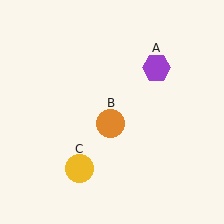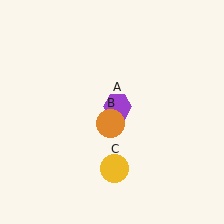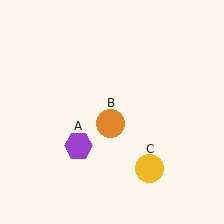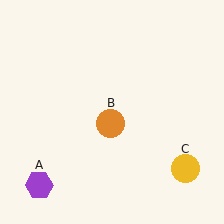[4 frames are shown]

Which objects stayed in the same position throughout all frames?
Orange circle (object B) remained stationary.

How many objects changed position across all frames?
2 objects changed position: purple hexagon (object A), yellow circle (object C).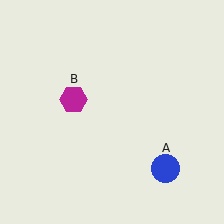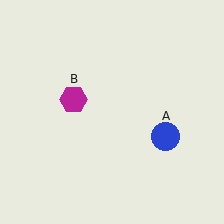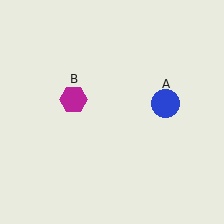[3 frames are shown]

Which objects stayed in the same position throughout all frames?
Magenta hexagon (object B) remained stationary.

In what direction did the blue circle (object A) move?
The blue circle (object A) moved up.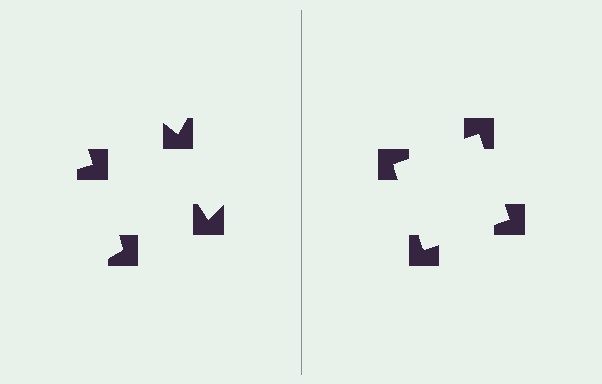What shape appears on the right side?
An illusory square.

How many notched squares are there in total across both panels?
8 — 4 on each side.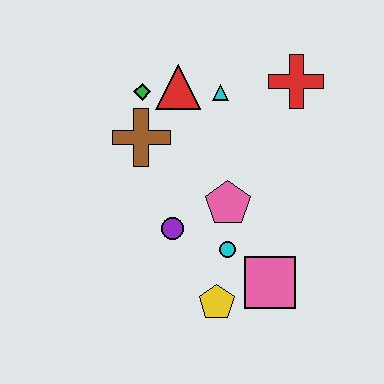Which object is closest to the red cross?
The cyan triangle is closest to the red cross.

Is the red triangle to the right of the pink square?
No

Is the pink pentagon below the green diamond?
Yes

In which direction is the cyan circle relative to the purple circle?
The cyan circle is to the right of the purple circle.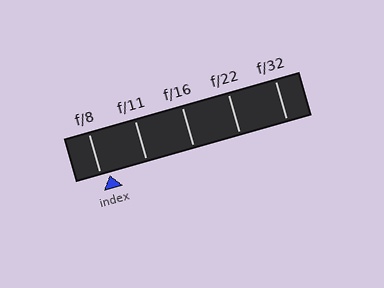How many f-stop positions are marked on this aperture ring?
There are 5 f-stop positions marked.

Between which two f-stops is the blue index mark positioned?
The index mark is between f/8 and f/11.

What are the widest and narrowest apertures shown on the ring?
The widest aperture shown is f/8 and the narrowest is f/32.